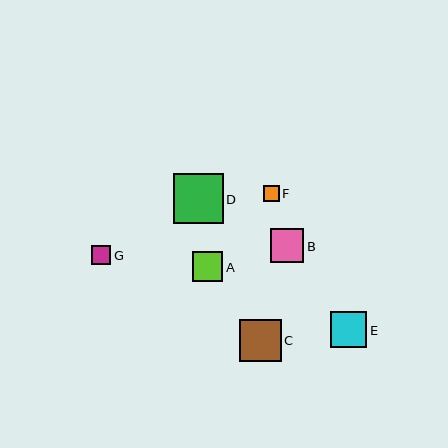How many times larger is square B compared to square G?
Square B is approximately 1.7 times the size of square G.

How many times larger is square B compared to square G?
Square B is approximately 1.7 times the size of square G.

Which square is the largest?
Square D is the largest with a size of approximately 50 pixels.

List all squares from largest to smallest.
From largest to smallest: D, C, E, B, A, G, F.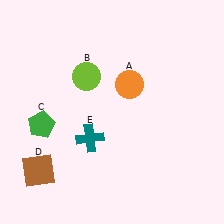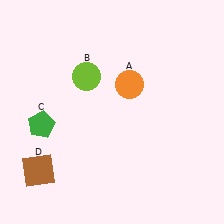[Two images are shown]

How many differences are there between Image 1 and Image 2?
There is 1 difference between the two images.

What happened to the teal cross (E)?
The teal cross (E) was removed in Image 2. It was in the bottom-left area of Image 1.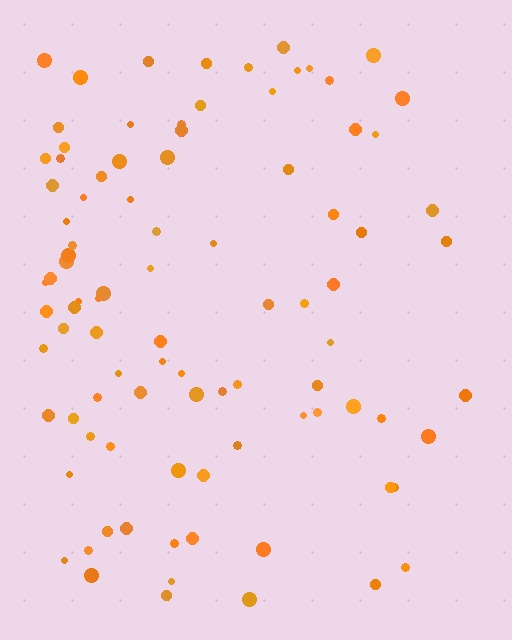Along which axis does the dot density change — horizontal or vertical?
Horizontal.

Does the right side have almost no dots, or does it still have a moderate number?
Still a moderate number, just noticeably fewer than the left.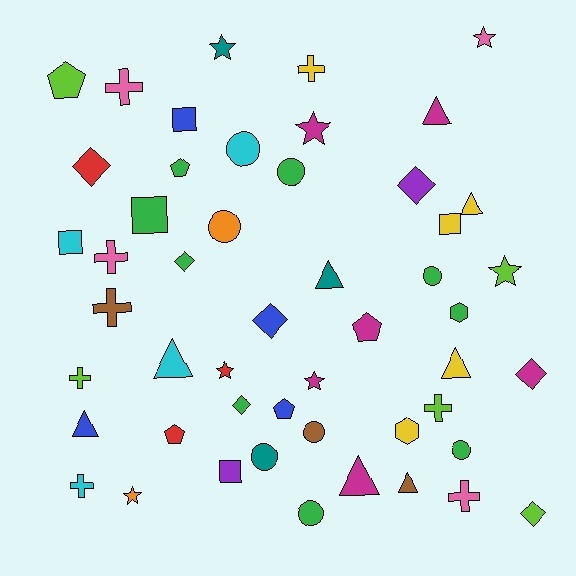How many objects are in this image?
There are 50 objects.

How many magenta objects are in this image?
There are 6 magenta objects.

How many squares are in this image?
There are 5 squares.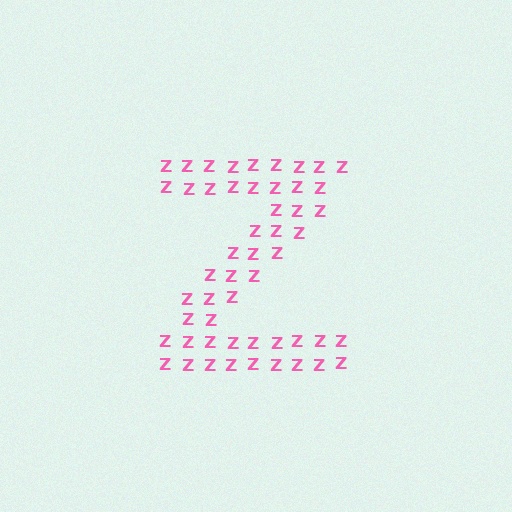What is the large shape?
The large shape is the letter Z.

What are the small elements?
The small elements are letter Z's.